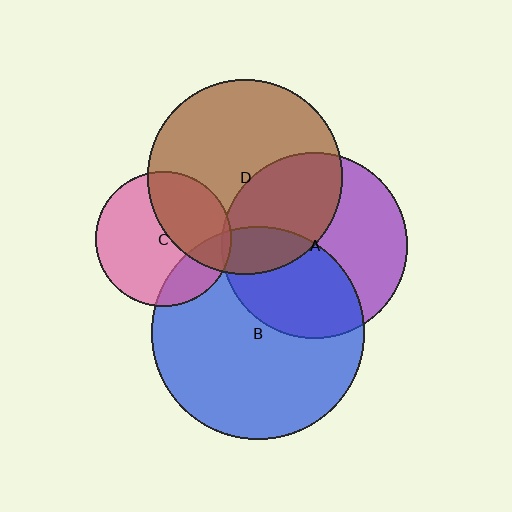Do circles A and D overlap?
Yes.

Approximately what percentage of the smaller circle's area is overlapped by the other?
Approximately 40%.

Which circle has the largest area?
Circle B (blue).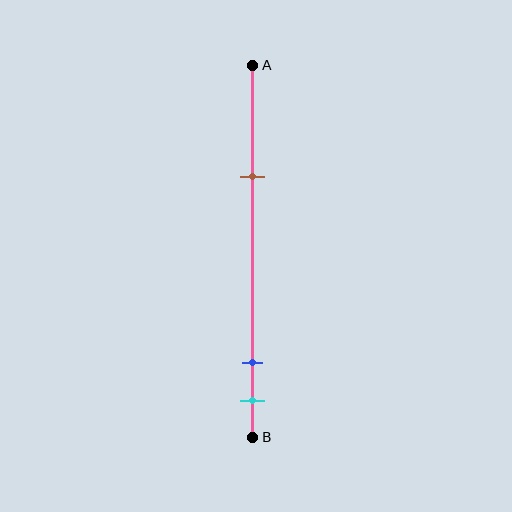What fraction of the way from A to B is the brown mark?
The brown mark is approximately 30% (0.3) of the way from A to B.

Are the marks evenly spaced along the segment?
No, the marks are not evenly spaced.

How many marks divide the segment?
There are 3 marks dividing the segment.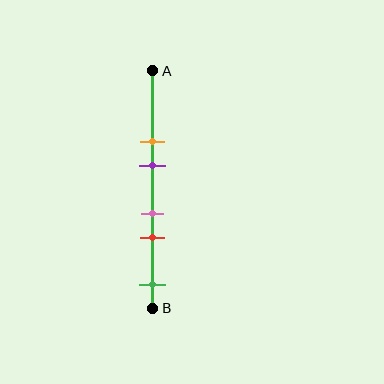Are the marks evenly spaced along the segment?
No, the marks are not evenly spaced.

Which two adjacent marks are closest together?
The pink and red marks are the closest adjacent pair.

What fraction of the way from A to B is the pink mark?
The pink mark is approximately 60% (0.6) of the way from A to B.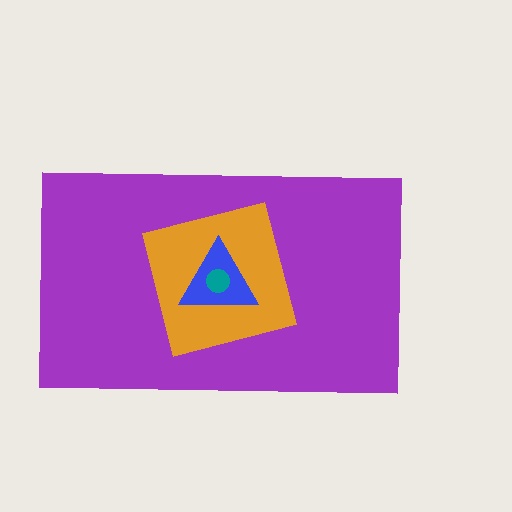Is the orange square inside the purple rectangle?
Yes.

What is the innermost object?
The teal circle.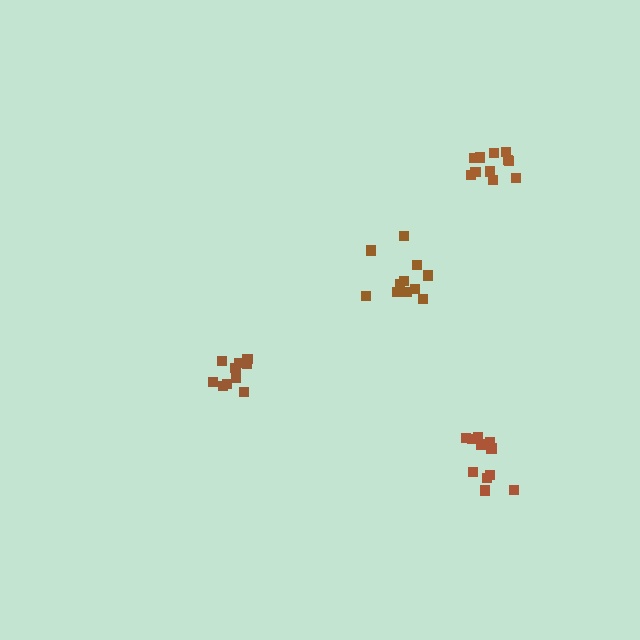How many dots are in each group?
Group 1: 11 dots, Group 2: 11 dots, Group 3: 11 dots, Group 4: 11 dots (44 total).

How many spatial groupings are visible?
There are 4 spatial groupings.